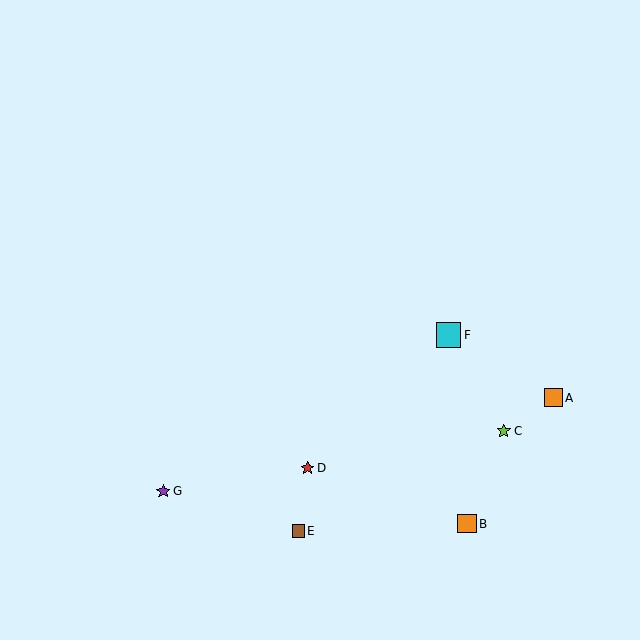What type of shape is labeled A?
Shape A is an orange square.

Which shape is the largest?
The cyan square (labeled F) is the largest.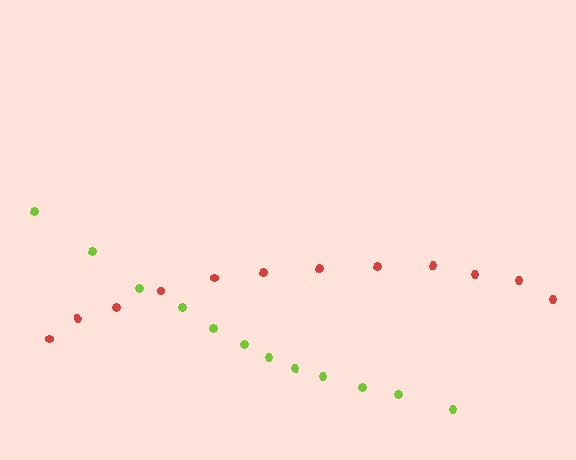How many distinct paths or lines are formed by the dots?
There are 2 distinct paths.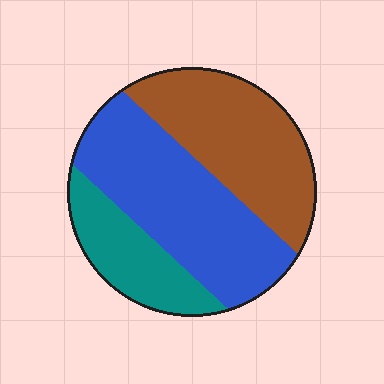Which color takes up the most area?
Blue, at roughly 45%.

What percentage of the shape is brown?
Brown covers roughly 35% of the shape.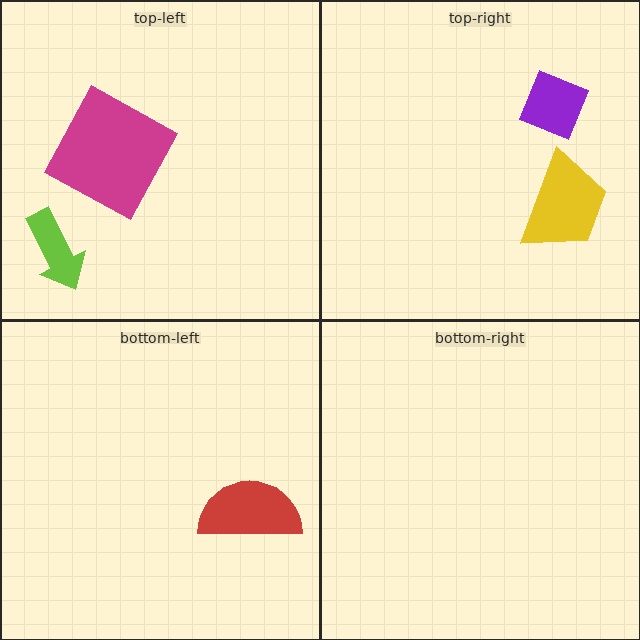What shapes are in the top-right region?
The yellow trapezoid, the purple diamond.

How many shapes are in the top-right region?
2.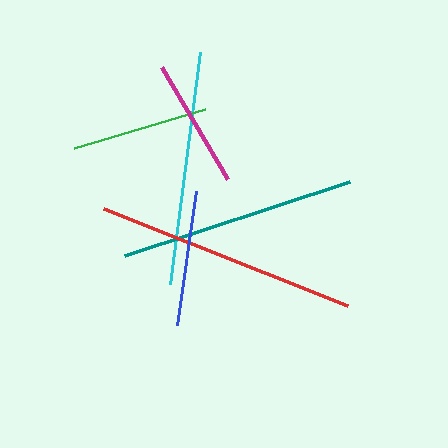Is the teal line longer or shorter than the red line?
The red line is longer than the teal line.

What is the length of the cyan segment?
The cyan segment is approximately 234 pixels long.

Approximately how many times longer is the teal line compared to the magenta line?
The teal line is approximately 1.8 times the length of the magenta line.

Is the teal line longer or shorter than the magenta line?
The teal line is longer than the magenta line.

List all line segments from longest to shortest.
From longest to shortest: red, teal, cyan, green, blue, magenta.